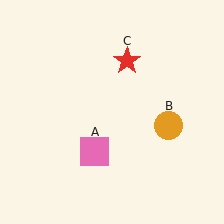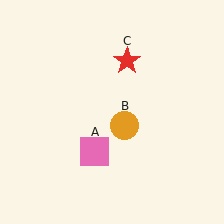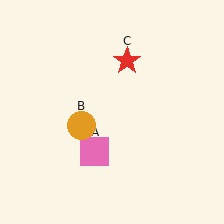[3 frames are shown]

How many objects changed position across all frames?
1 object changed position: orange circle (object B).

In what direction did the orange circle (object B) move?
The orange circle (object B) moved left.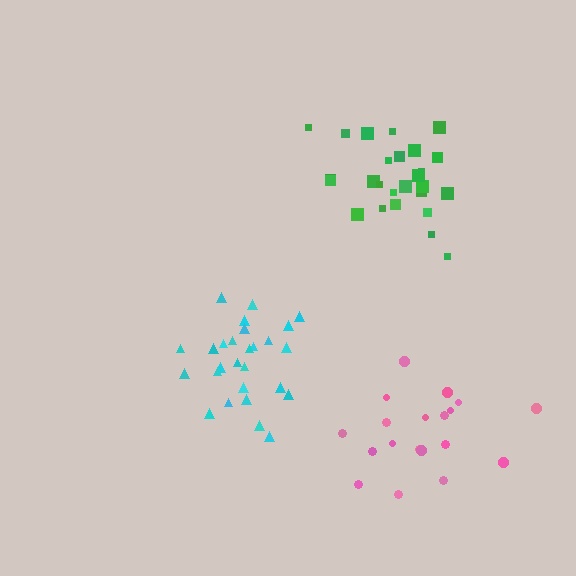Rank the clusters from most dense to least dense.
green, pink, cyan.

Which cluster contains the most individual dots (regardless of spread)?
Cyan (27).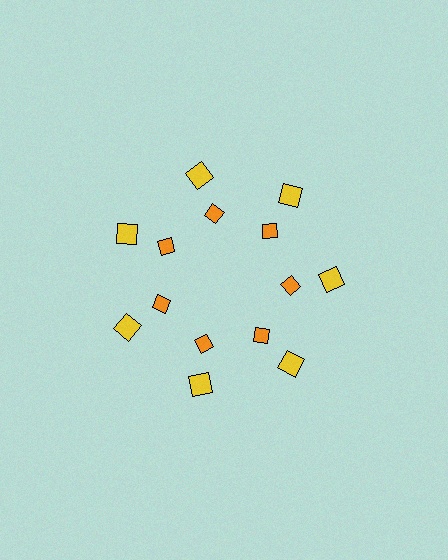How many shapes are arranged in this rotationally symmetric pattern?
There are 14 shapes, arranged in 7 groups of 2.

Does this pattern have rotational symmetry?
Yes, this pattern has 7-fold rotational symmetry. It looks the same after rotating 51 degrees around the center.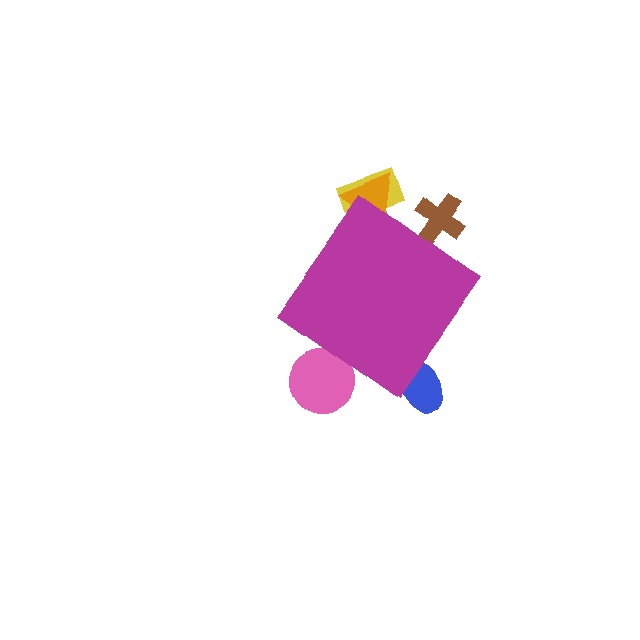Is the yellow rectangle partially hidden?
Yes, the yellow rectangle is partially hidden behind the magenta diamond.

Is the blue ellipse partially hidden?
Yes, the blue ellipse is partially hidden behind the magenta diamond.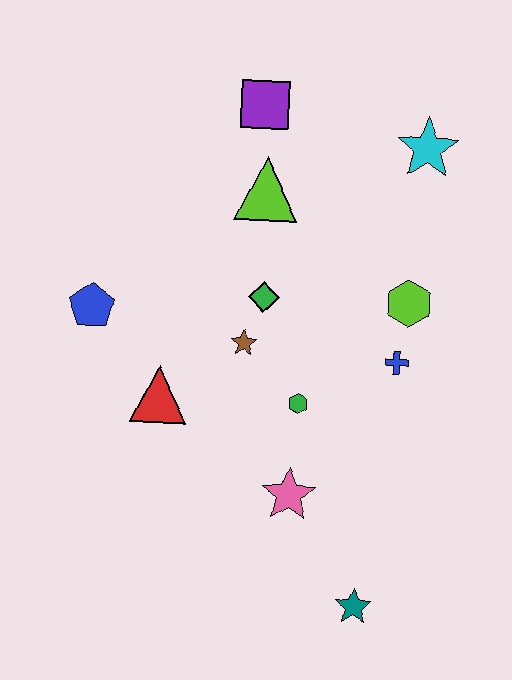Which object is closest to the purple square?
The lime triangle is closest to the purple square.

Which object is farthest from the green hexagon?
The purple square is farthest from the green hexagon.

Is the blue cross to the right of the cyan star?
No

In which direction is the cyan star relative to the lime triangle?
The cyan star is to the right of the lime triangle.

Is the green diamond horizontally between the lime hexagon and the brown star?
Yes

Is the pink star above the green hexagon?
No